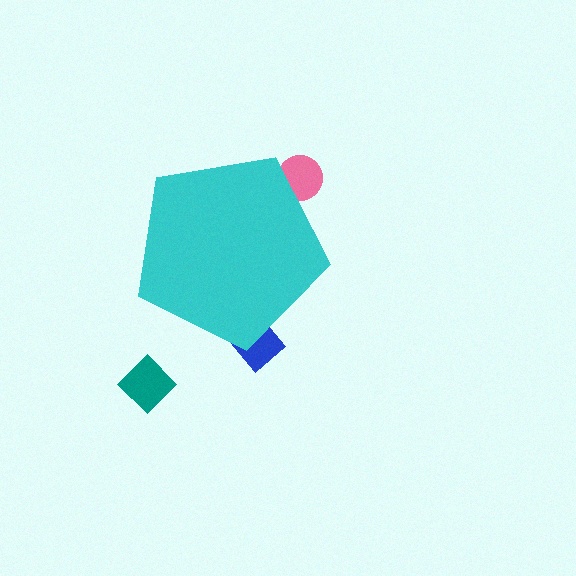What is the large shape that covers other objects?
A cyan pentagon.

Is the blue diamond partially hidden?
Yes, the blue diamond is partially hidden behind the cyan pentagon.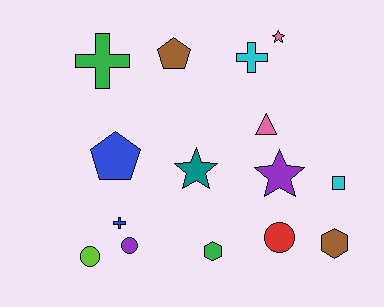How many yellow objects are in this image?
There are no yellow objects.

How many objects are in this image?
There are 15 objects.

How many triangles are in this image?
There is 1 triangle.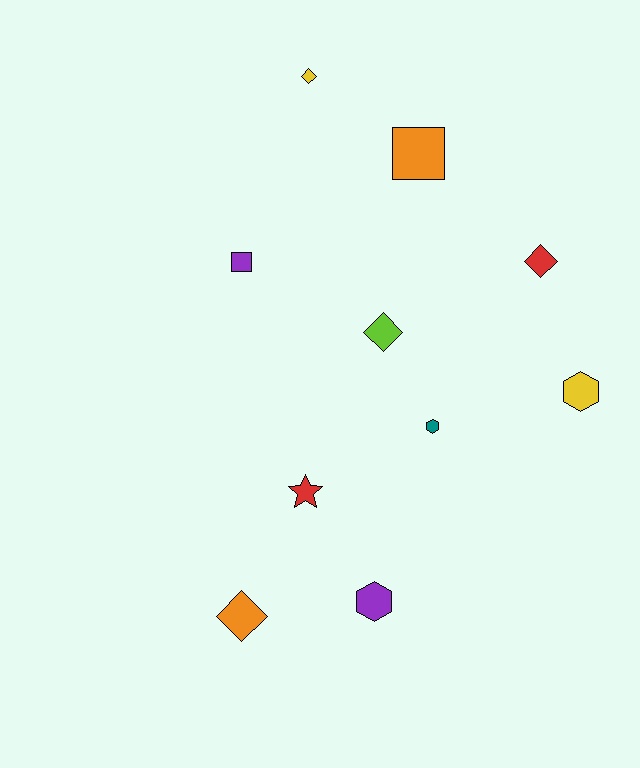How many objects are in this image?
There are 10 objects.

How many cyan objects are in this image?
There are no cyan objects.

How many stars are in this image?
There is 1 star.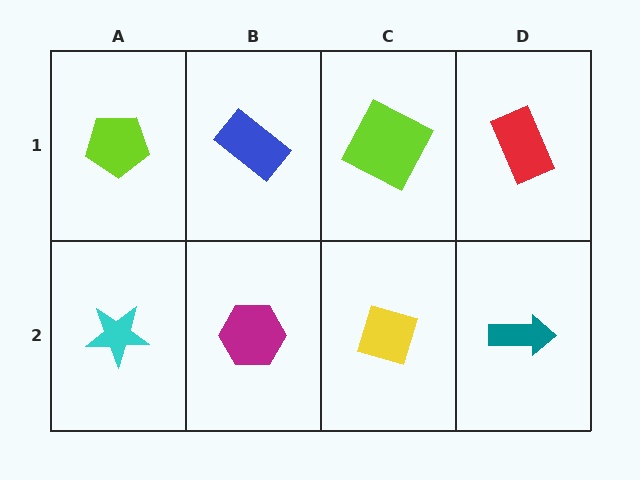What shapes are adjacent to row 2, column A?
A lime pentagon (row 1, column A), a magenta hexagon (row 2, column B).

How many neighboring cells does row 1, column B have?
3.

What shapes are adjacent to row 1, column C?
A yellow diamond (row 2, column C), a blue rectangle (row 1, column B), a red rectangle (row 1, column D).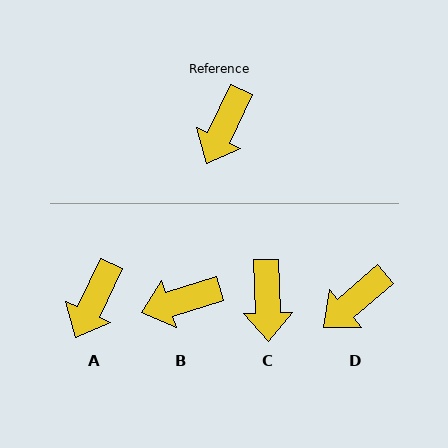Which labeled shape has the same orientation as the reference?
A.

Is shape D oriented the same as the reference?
No, it is off by about 24 degrees.